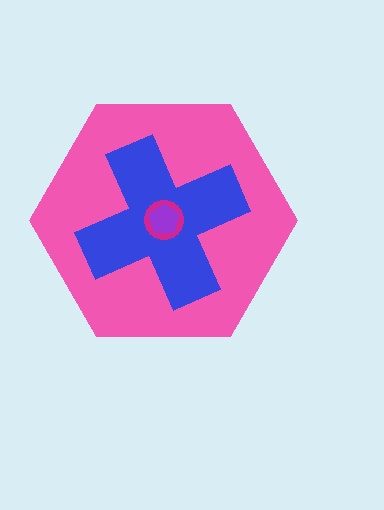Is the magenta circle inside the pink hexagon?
Yes.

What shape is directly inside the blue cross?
The magenta circle.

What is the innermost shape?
The purple pentagon.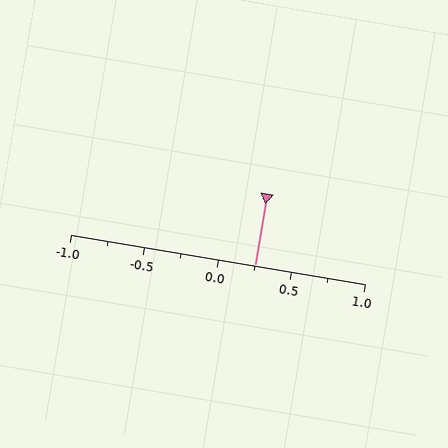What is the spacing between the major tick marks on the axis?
The major ticks are spaced 0.5 apart.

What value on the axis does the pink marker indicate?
The marker indicates approximately 0.25.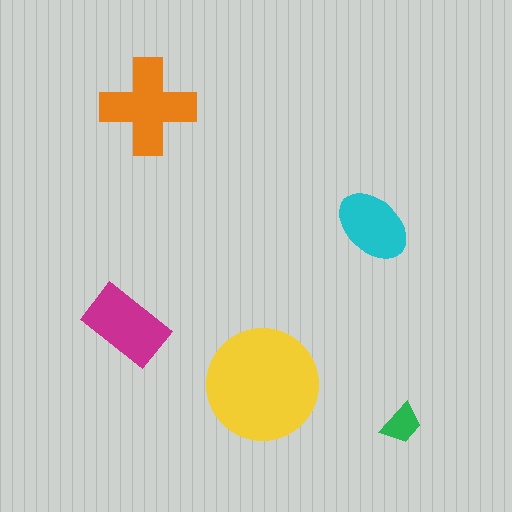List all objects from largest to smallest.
The yellow circle, the orange cross, the magenta rectangle, the cyan ellipse, the green trapezoid.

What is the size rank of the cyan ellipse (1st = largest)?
4th.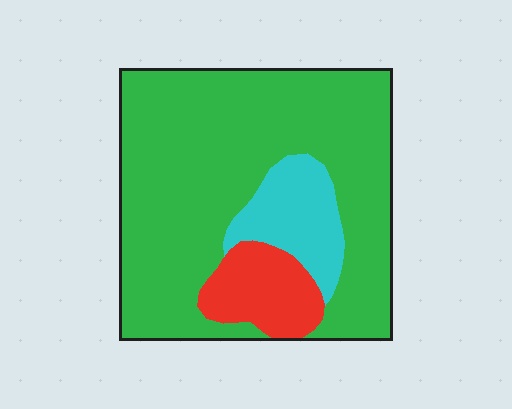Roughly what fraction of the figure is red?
Red covers around 10% of the figure.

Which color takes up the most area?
Green, at roughly 75%.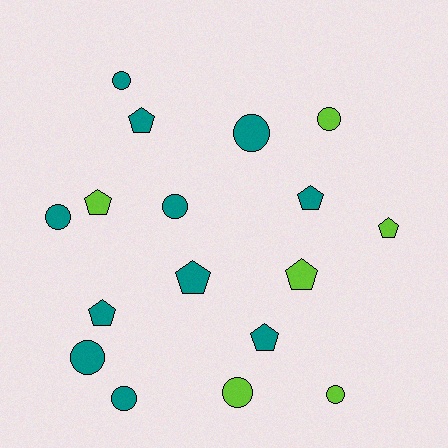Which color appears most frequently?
Teal, with 11 objects.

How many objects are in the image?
There are 17 objects.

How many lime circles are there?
There are 3 lime circles.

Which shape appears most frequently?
Circle, with 9 objects.